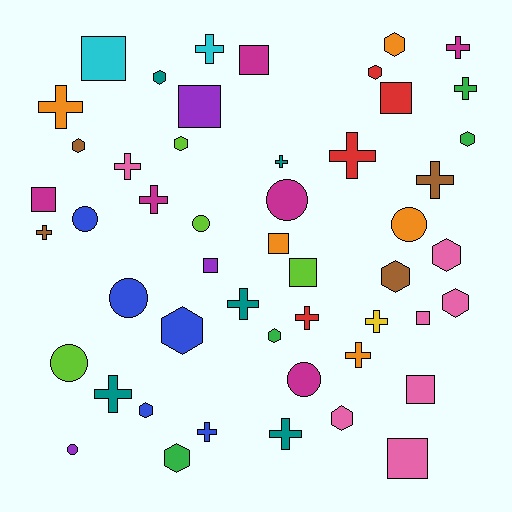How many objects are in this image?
There are 50 objects.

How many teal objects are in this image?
There are 5 teal objects.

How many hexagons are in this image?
There are 14 hexagons.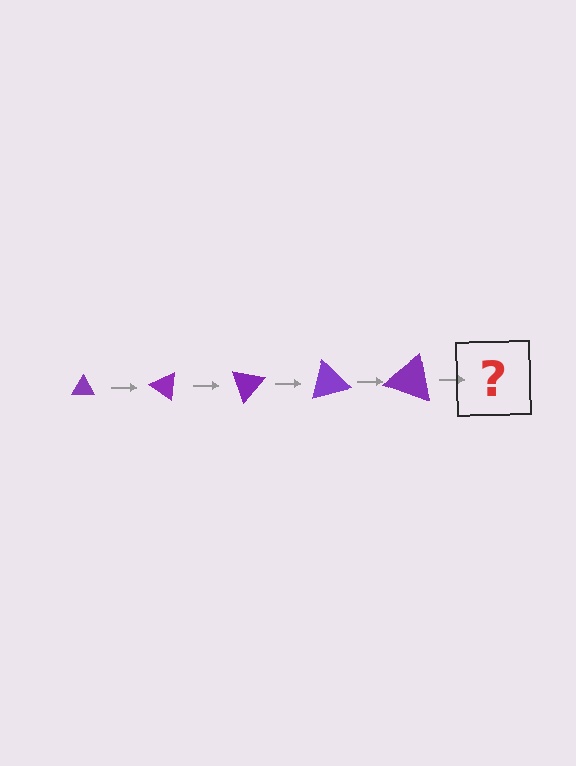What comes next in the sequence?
The next element should be a triangle, larger than the previous one and rotated 175 degrees from the start.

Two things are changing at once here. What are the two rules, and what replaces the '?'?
The two rules are that the triangle grows larger each step and it rotates 35 degrees each step. The '?' should be a triangle, larger than the previous one and rotated 175 degrees from the start.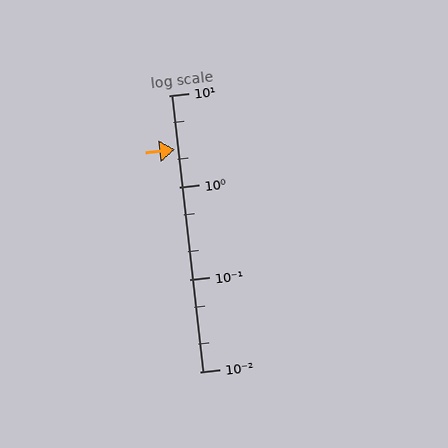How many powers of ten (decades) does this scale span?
The scale spans 3 decades, from 0.01 to 10.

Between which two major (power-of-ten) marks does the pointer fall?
The pointer is between 1 and 10.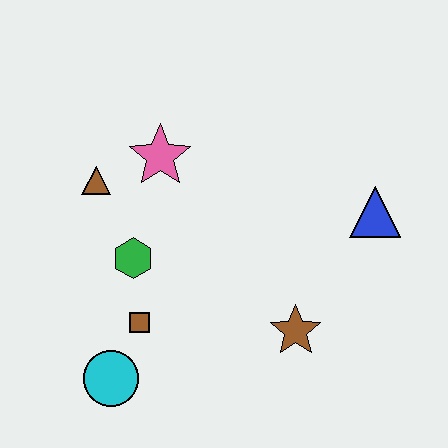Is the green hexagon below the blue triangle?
Yes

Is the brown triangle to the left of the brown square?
Yes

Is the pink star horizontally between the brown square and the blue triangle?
Yes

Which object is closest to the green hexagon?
The brown square is closest to the green hexagon.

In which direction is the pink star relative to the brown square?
The pink star is above the brown square.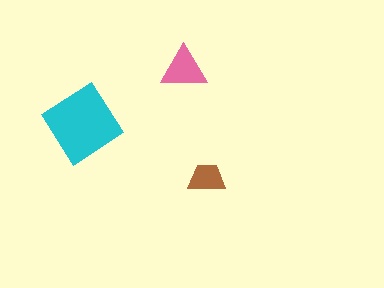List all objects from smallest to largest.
The brown trapezoid, the pink triangle, the cyan diamond.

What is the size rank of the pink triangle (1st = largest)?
2nd.